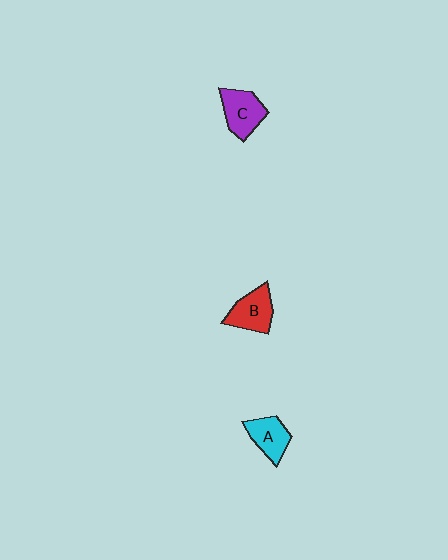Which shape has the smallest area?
Shape A (cyan).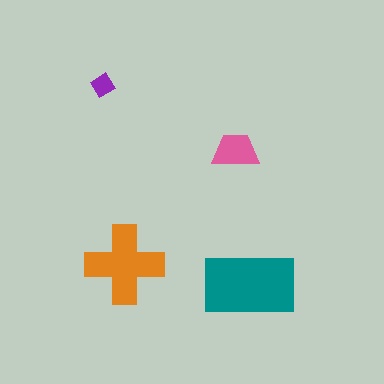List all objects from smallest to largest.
The purple diamond, the pink trapezoid, the orange cross, the teal rectangle.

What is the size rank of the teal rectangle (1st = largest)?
1st.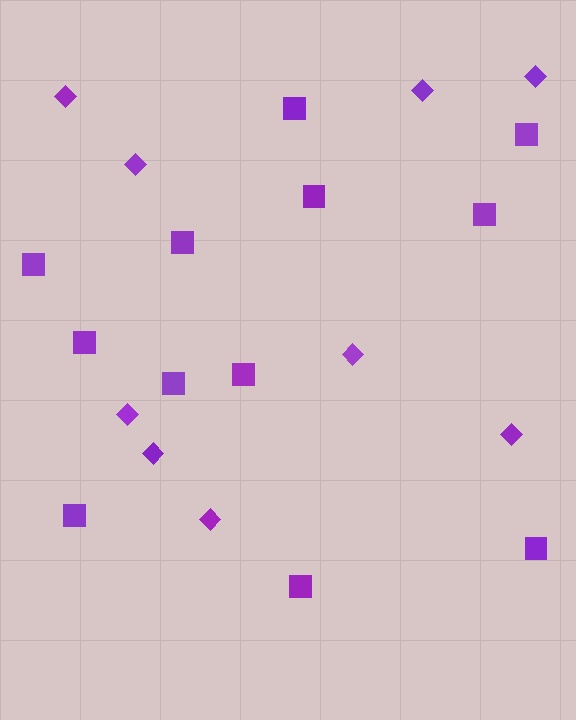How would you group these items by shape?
There are 2 groups: one group of diamonds (9) and one group of squares (12).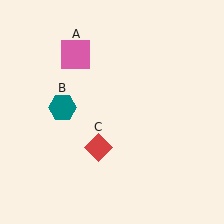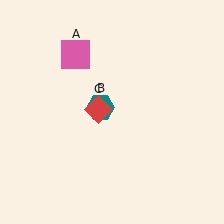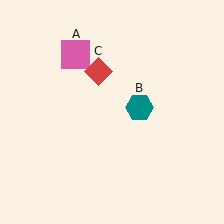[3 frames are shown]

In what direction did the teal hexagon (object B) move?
The teal hexagon (object B) moved right.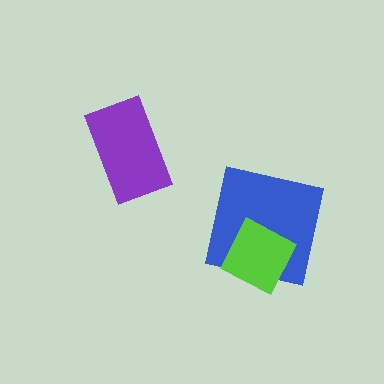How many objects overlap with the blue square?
1 object overlaps with the blue square.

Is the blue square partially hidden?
Yes, it is partially covered by another shape.